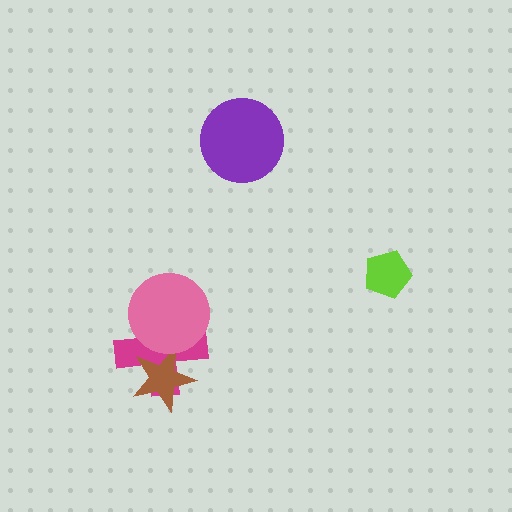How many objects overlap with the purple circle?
0 objects overlap with the purple circle.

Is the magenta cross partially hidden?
Yes, it is partially covered by another shape.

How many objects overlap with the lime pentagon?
0 objects overlap with the lime pentagon.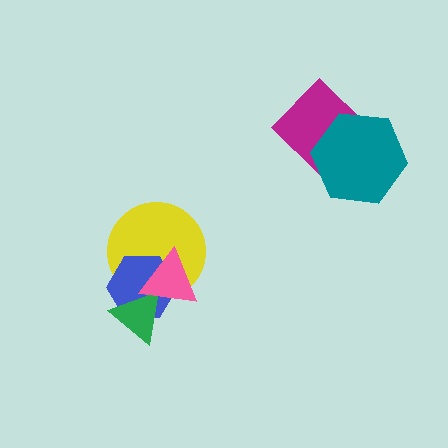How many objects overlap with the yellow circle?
3 objects overlap with the yellow circle.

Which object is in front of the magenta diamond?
The teal hexagon is in front of the magenta diamond.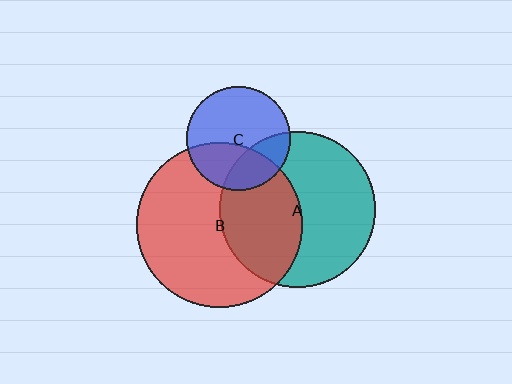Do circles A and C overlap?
Yes.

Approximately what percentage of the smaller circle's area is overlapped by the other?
Approximately 25%.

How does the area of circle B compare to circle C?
Approximately 2.5 times.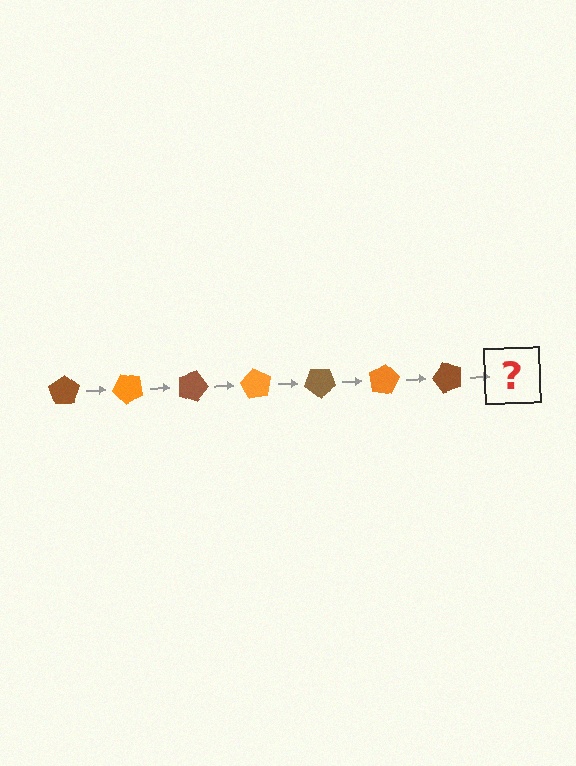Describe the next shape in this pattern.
It should be an orange pentagon, rotated 315 degrees from the start.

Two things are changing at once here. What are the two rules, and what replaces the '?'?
The two rules are that it rotates 45 degrees each step and the color cycles through brown and orange. The '?' should be an orange pentagon, rotated 315 degrees from the start.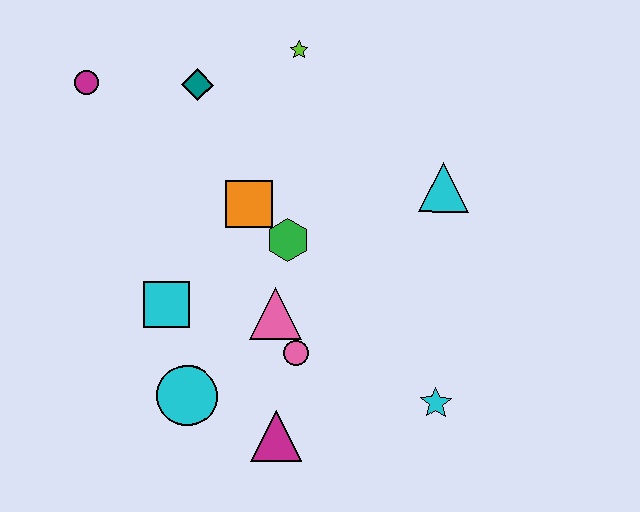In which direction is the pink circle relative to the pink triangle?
The pink circle is below the pink triangle.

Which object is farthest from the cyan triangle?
The magenta circle is farthest from the cyan triangle.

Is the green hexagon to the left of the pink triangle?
No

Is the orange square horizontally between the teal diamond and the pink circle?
Yes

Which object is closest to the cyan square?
The cyan circle is closest to the cyan square.